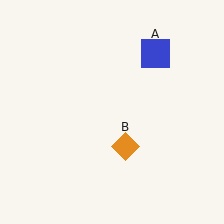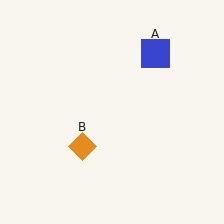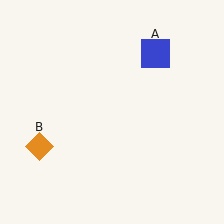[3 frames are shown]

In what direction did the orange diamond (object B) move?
The orange diamond (object B) moved left.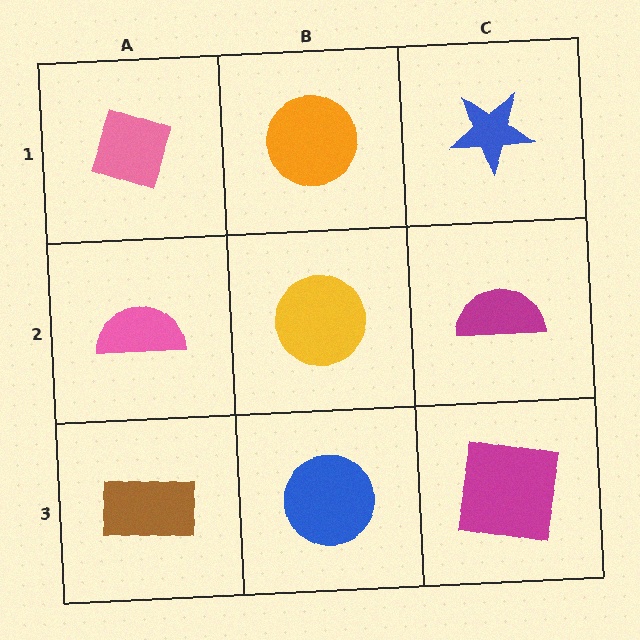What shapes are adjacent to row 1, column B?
A yellow circle (row 2, column B), a pink diamond (row 1, column A), a blue star (row 1, column C).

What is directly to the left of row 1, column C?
An orange circle.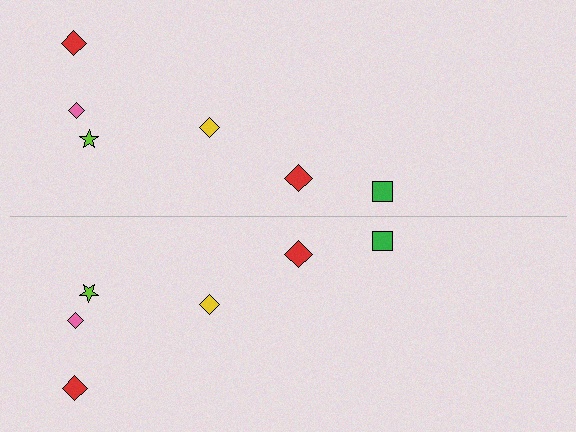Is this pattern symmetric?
Yes, this pattern has bilateral (reflection) symmetry.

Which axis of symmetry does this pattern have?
The pattern has a horizontal axis of symmetry running through the center of the image.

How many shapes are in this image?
There are 12 shapes in this image.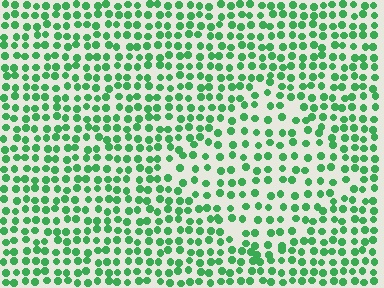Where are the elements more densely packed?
The elements are more densely packed outside the diamond boundary.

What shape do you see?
I see a diamond.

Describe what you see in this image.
The image contains small green elements arranged at two different densities. A diamond-shaped region is visible where the elements are less densely packed than the surrounding area.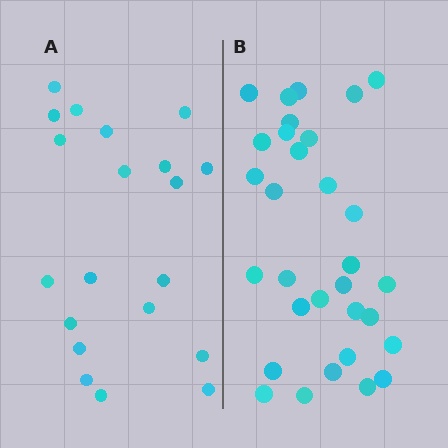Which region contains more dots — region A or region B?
Region B (the right region) has more dots.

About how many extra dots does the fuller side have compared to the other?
Region B has roughly 12 or so more dots than region A.